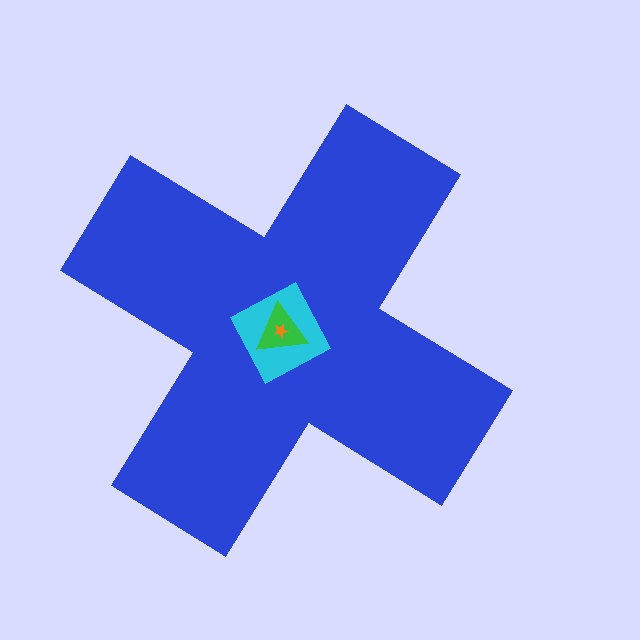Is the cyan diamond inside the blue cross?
Yes.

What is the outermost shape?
The blue cross.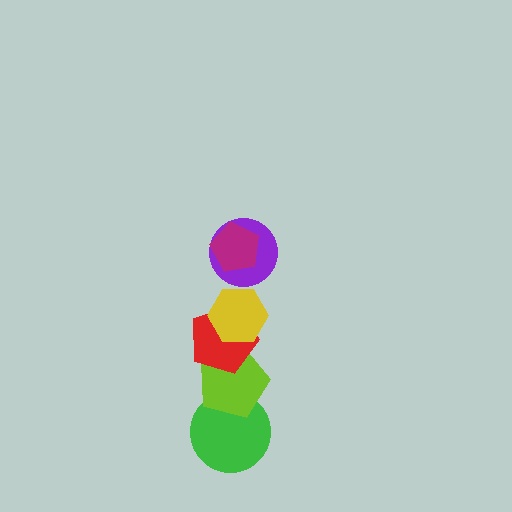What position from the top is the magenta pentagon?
The magenta pentagon is 1st from the top.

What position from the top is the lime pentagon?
The lime pentagon is 5th from the top.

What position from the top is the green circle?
The green circle is 6th from the top.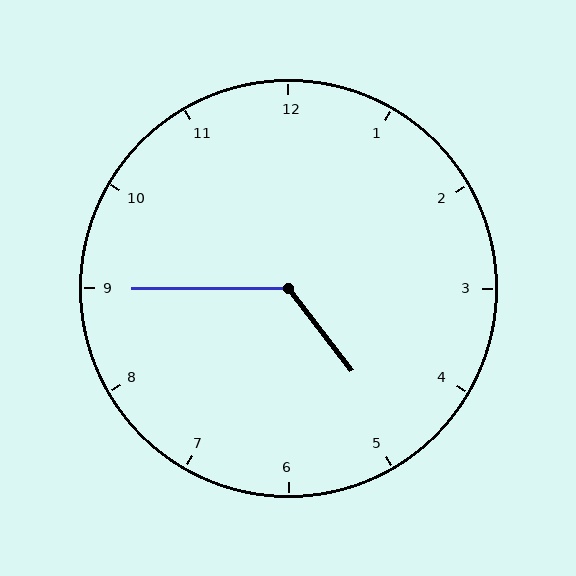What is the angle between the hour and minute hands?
Approximately 128 degrees.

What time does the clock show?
4:45.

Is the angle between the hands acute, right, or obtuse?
It is obtuse.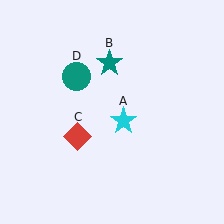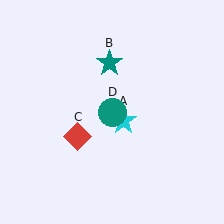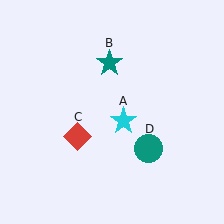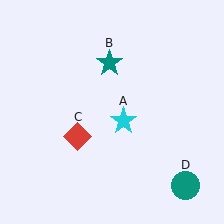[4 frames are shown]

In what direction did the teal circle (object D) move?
The teal circle (object D) moved down and to the right.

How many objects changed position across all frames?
1 object changed position: teal circle (object D).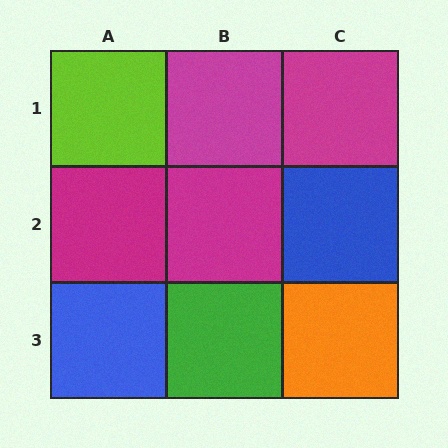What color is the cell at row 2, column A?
Magenta.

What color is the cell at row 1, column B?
Magenta.